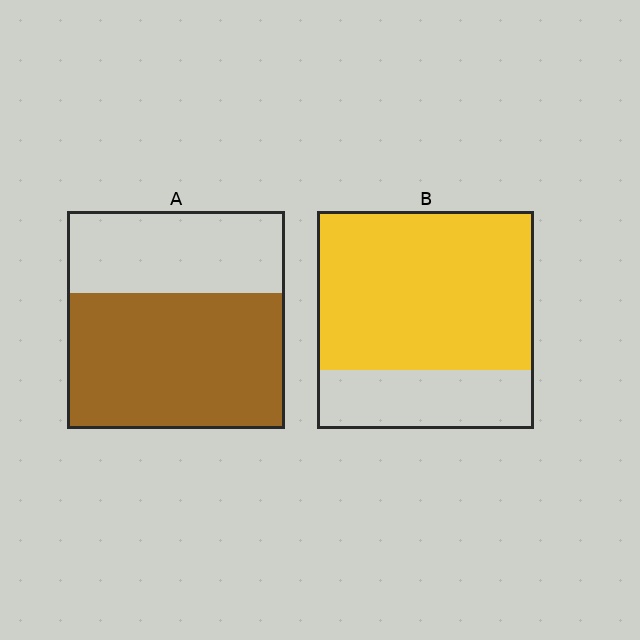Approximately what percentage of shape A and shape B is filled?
A is approximately 60% and B is approximately 75%.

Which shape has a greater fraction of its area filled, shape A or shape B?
Shape B.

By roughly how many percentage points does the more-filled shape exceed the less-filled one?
By roughly 10 percentage points (B over A).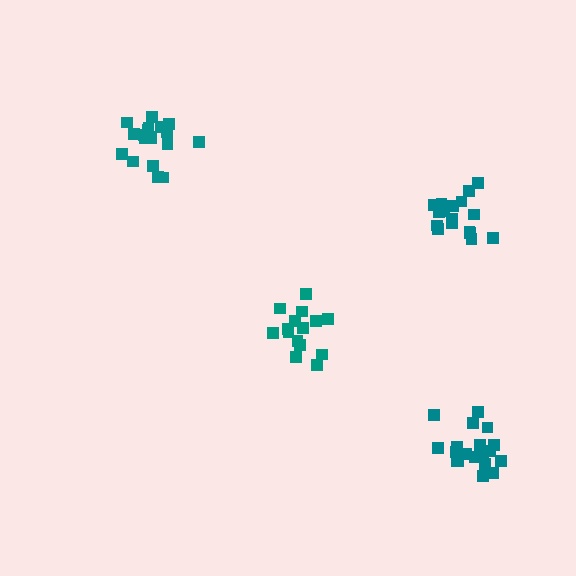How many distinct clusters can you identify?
There are 4 distinct clusters.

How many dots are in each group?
Group 1: 15 dots, Group 2: 20 dots, Group 3: 19 dots, Group 4: 19 dots (73 total).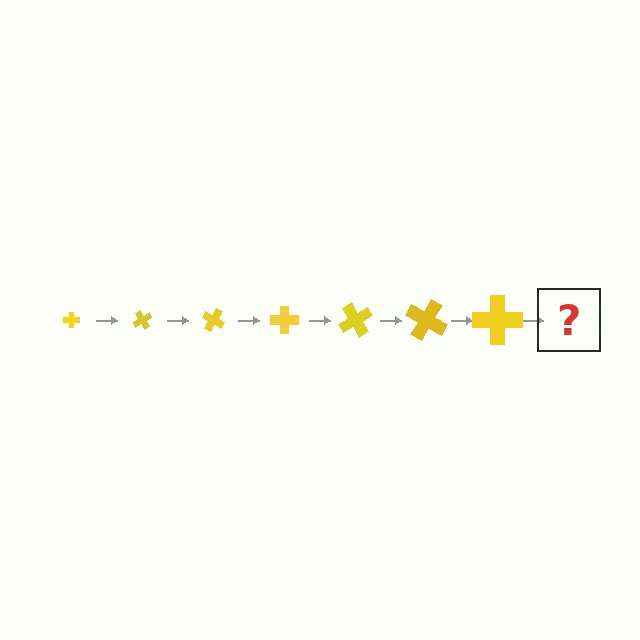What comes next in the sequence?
The next element should be a cross, larger than the previous one and rotated 420 degrees from the start.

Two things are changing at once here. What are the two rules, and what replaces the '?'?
The two rules are that the cross grows larger each step and it rotates 60 degrees each step. The '?' should be a cross, larger than the previous one and rotated 420 degrees from the start.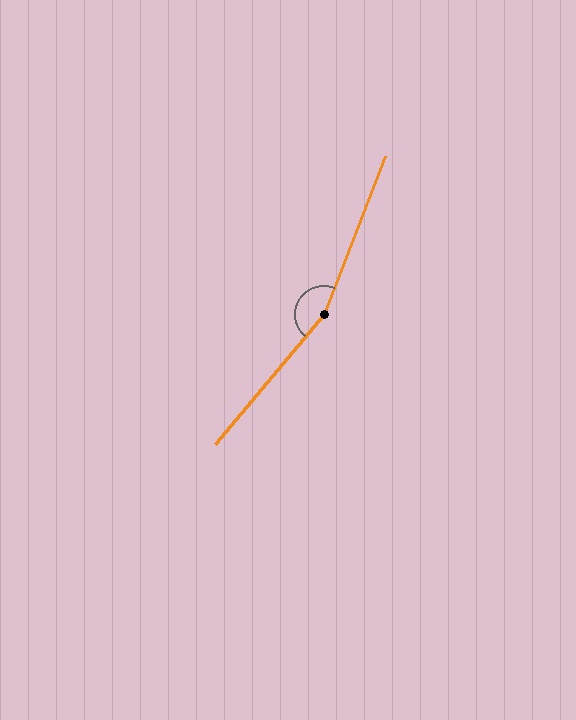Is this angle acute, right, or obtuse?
It is obtuse.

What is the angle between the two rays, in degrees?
Approximately 161 degrees.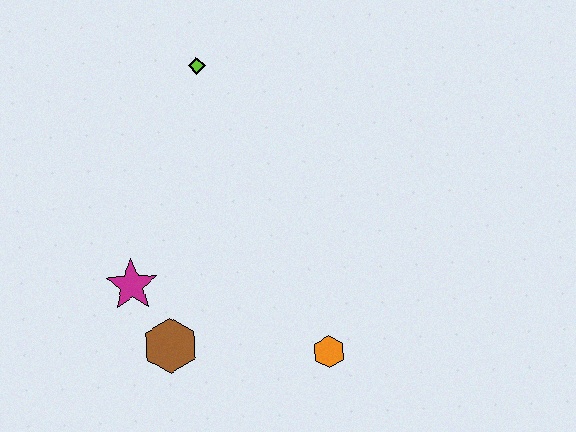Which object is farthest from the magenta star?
The lime diamond is farthest from the magenta star.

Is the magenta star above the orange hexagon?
Yes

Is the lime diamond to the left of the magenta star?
No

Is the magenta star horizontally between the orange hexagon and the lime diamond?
No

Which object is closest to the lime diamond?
The magenta star is closest to the lime diamond.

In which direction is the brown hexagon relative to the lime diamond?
The brown hexagon is below the lime diamond.